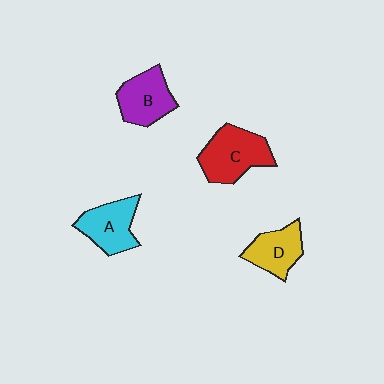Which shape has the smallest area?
Shape D (yellow).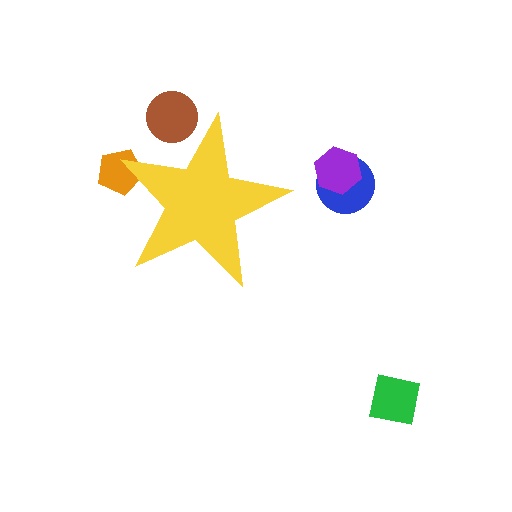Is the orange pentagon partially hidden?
Yes, the orange pentagon is partially hidden behind the yellow star.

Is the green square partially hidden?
No, the green square is fully visible.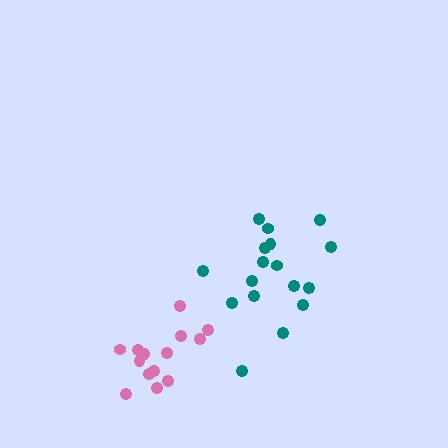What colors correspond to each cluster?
The clusters are colored: pink, teal.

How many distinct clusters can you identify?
There are 2 distinct clusters.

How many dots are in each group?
Group 1: 14 dots, Group 2: 17 dots (31 total).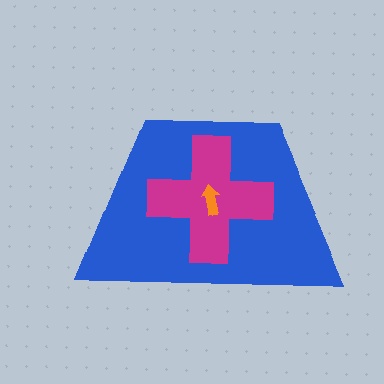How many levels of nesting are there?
3.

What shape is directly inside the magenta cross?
The orange arrow.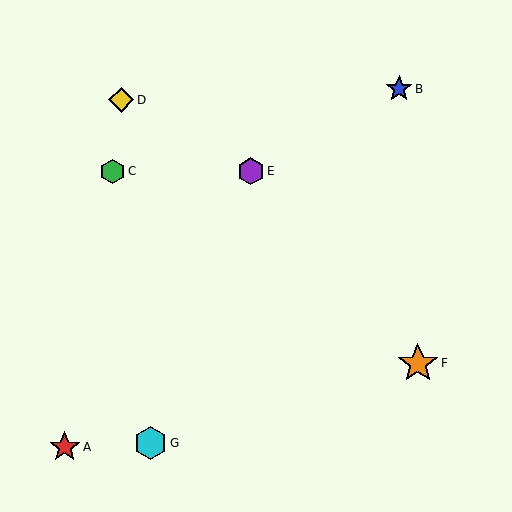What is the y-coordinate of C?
Object C is at y≈171.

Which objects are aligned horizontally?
Objects C, E are aligned horizontally.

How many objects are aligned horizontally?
2 objects (C, E) are aligned horizontally.